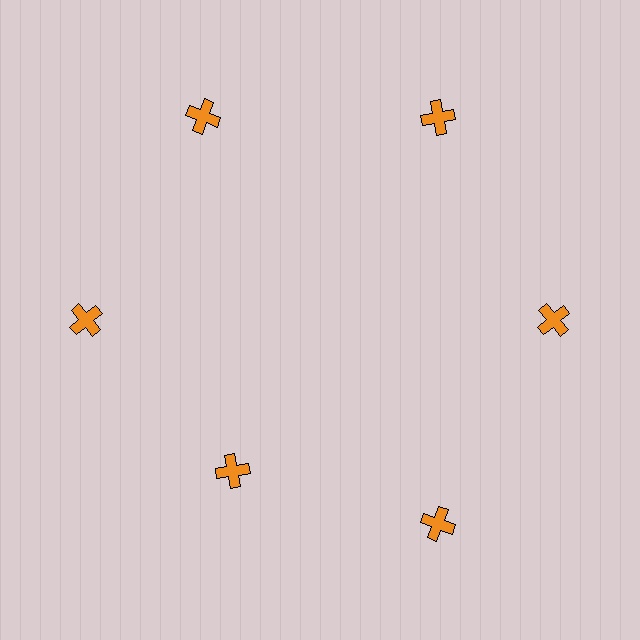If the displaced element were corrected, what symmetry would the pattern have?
It would have 6-fold rotational symmetry — the pattern would map onto itself every 60 degrees.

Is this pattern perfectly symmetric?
No. The 6 orange crosses are arranged in a ring, but one element near the 7 o'clock position is pulled inward toward the center, breaking the 6-fold rotational symmetry.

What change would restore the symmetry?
The symmetry would be restored by moving it outward, back onto the ring so that all 6 crosses sit at equal angles and equal distance from the center.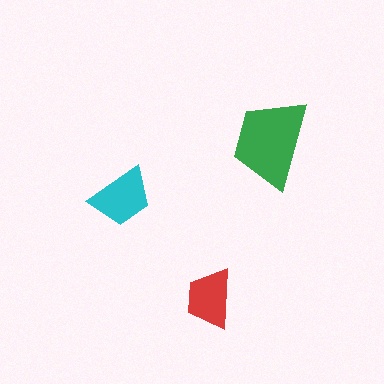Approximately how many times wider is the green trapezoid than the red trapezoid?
About 1.5 times wider.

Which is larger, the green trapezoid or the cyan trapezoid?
The green one.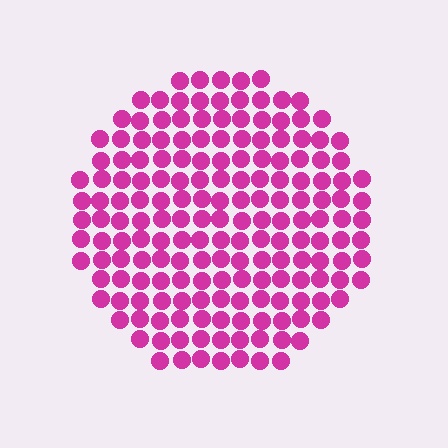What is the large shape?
The large shape is a circle.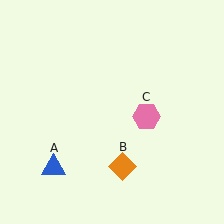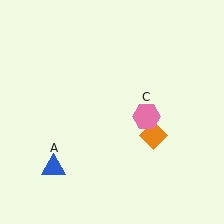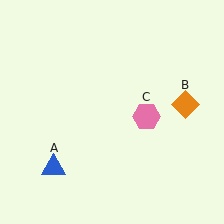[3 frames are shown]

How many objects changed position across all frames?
1 object changed position: orange diamond (object B).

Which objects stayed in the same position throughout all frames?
Blue triangle (object A) and pink hexagon (object C) remained stationary.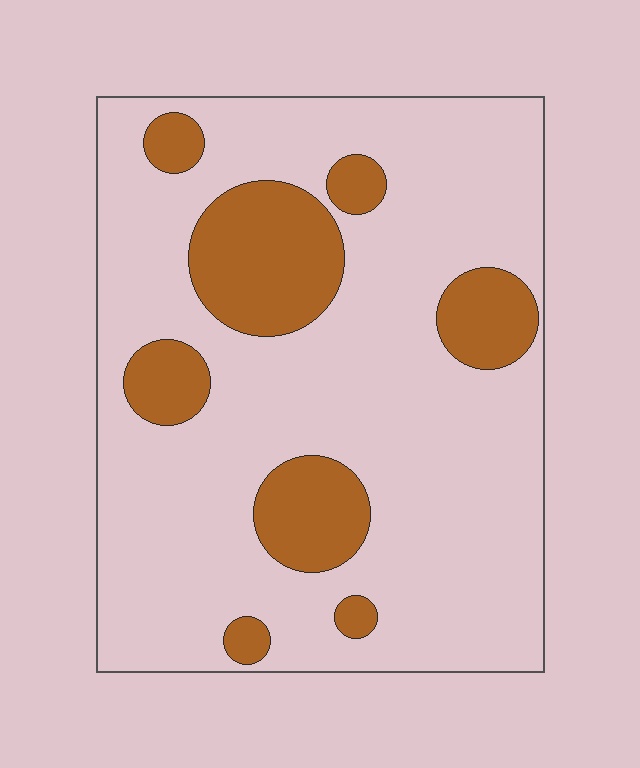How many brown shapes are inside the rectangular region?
8.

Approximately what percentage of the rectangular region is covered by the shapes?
Approximately 20%.